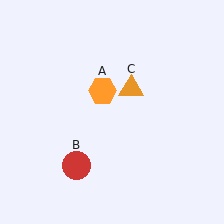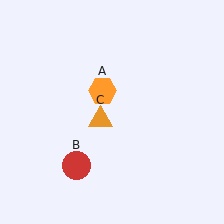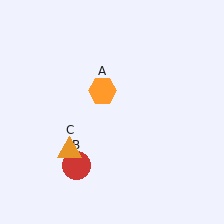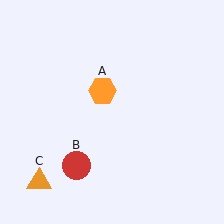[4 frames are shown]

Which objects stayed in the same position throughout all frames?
Orange hexagon (object A) and red circle (object B) remained stationary.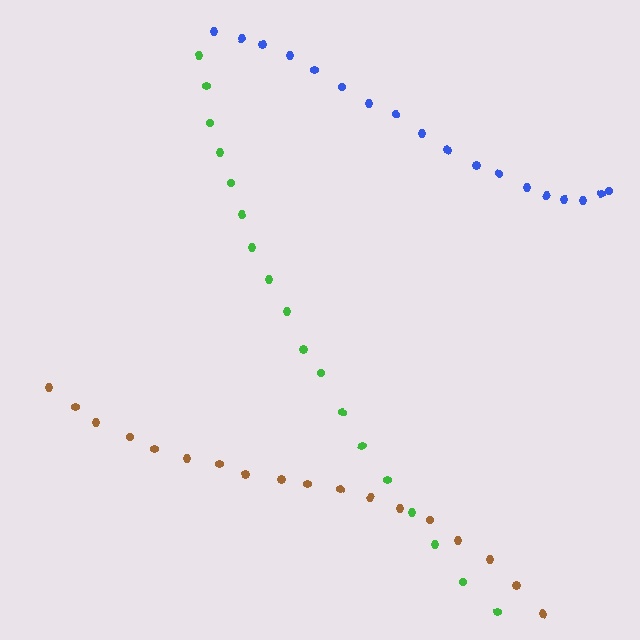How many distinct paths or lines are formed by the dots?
There are 3 distinct paths.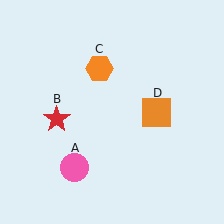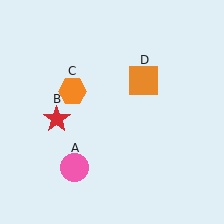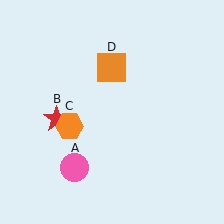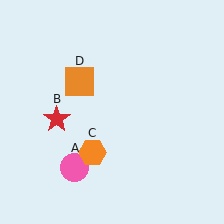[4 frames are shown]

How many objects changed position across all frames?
2 objects changed position: orange hexagon (object C), orange square (object D).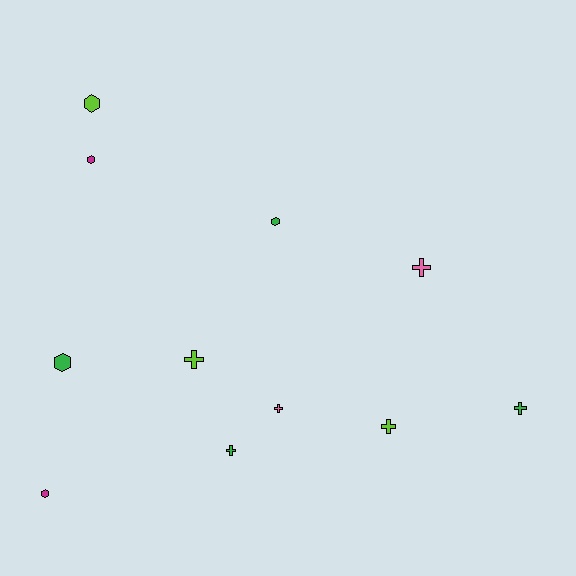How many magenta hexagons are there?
There are 2 magenta hexagons.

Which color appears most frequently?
Green, with 4 objects.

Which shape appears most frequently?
Cross, with 6 objects.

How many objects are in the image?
There are 11 objects.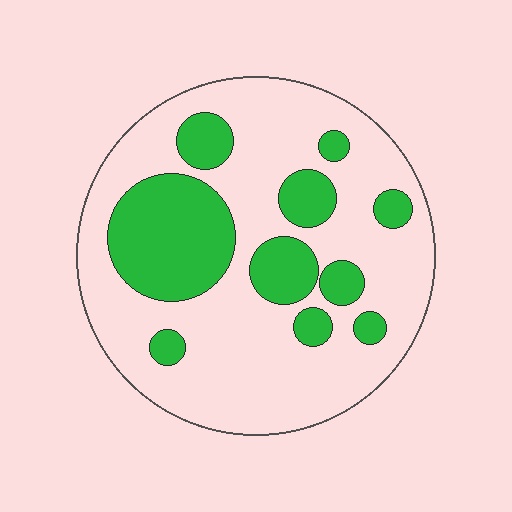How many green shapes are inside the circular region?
10.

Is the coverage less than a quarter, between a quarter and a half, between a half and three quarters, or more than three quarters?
Between a quarter and a half.